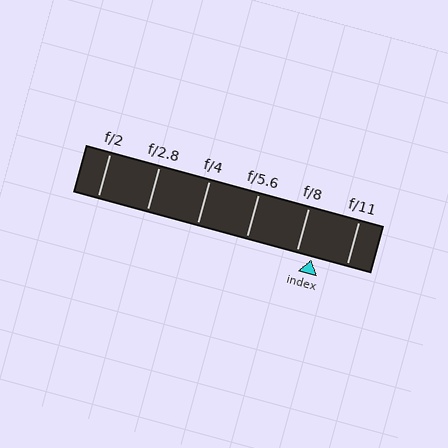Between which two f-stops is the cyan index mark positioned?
The index mark is between f/8 and f/11.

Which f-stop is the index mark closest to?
The index mark is closest to f/8.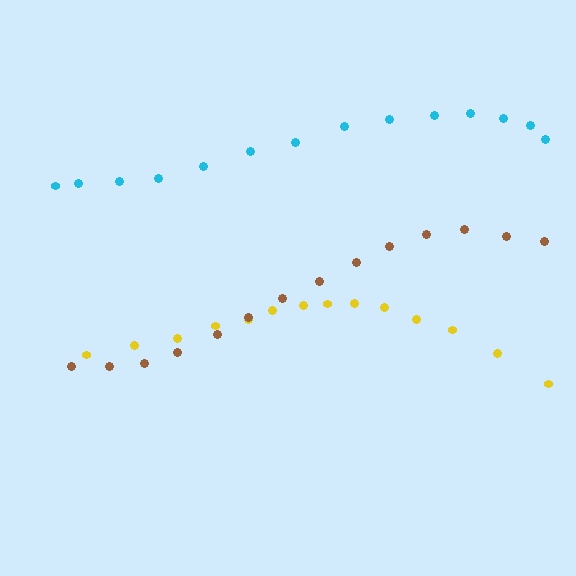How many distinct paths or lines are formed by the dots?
There are 3 distinct paths.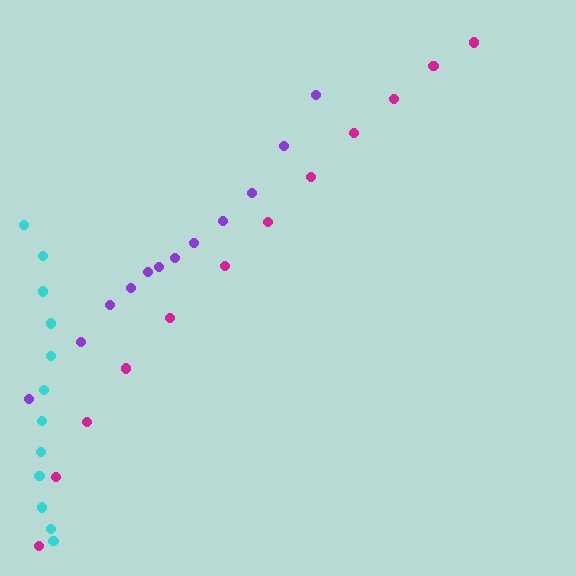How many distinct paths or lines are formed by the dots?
There are 3 distinct paths.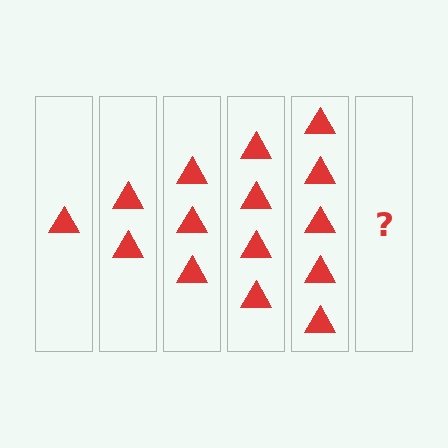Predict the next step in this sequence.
The next step is 6 triangles.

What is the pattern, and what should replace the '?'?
The pattern is that each step adds one more triangle. The '?' should be 6 triangles.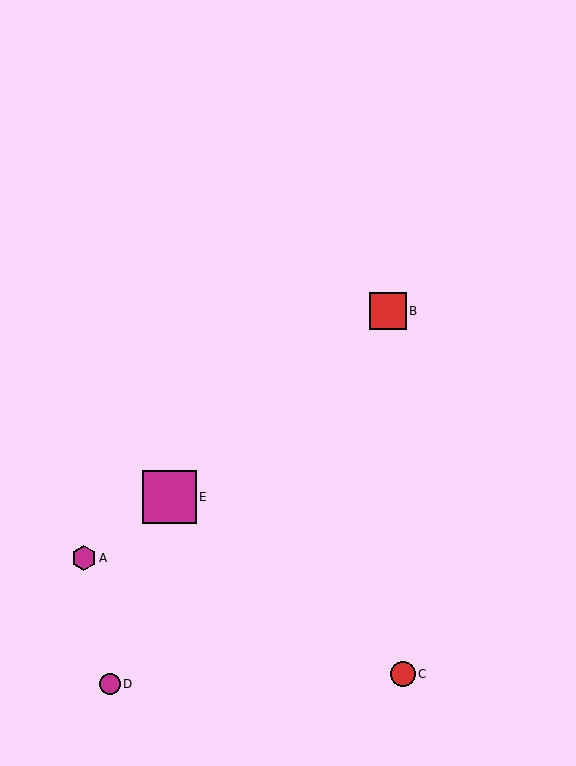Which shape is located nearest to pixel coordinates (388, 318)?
The red square (labeled B) at (388, 311) is nearest to that location.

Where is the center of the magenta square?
The center of the magenta square is at (170, 497).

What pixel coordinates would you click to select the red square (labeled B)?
Click at (388, 311) to select the red square B.